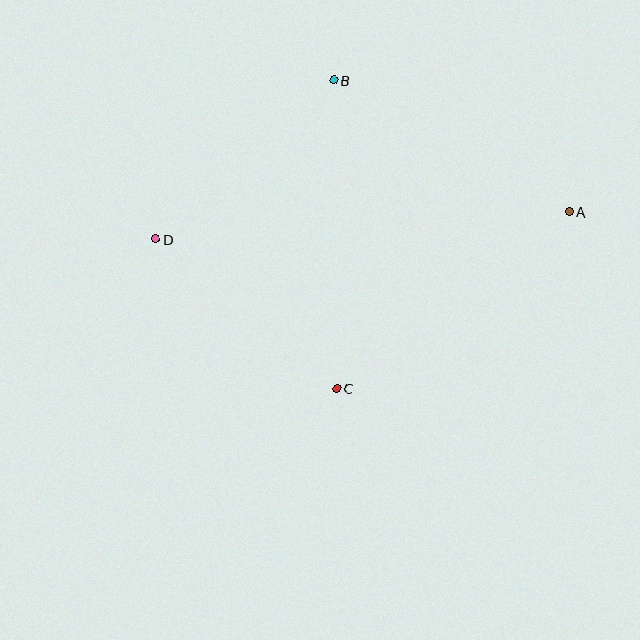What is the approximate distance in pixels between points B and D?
The distance between B and D is approximately 239 pixels.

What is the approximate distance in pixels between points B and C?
The distance between B and C is approximately 308 pixels.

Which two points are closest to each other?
Points C and D are closest to each other.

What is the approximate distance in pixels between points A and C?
The distance between A and C is approximately 292 pixels.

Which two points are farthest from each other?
Points A and D are farthest from each other.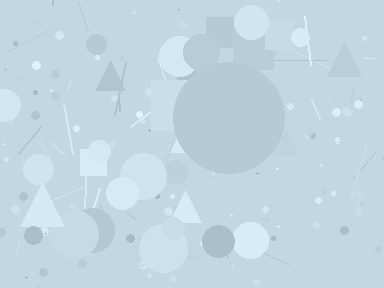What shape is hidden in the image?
A circle is hidden in the image.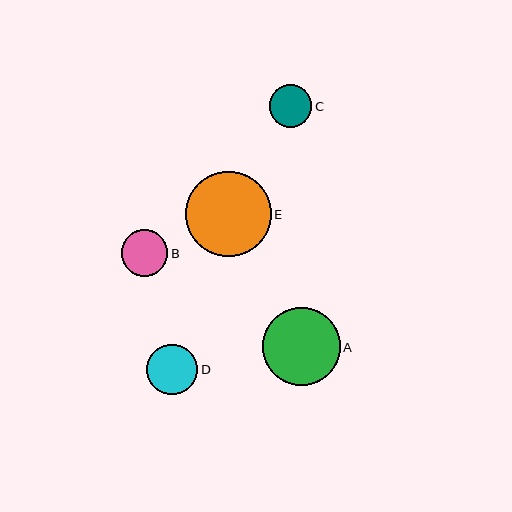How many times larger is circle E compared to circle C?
Circle E is approximately 2.0 times the size of circle C.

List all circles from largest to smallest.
From largest to smallest: E, A, D, B, C.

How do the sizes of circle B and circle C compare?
Circle B and circle C are approximately the same size.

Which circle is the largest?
Circle E is the largest with a size of approximately 85 pixels.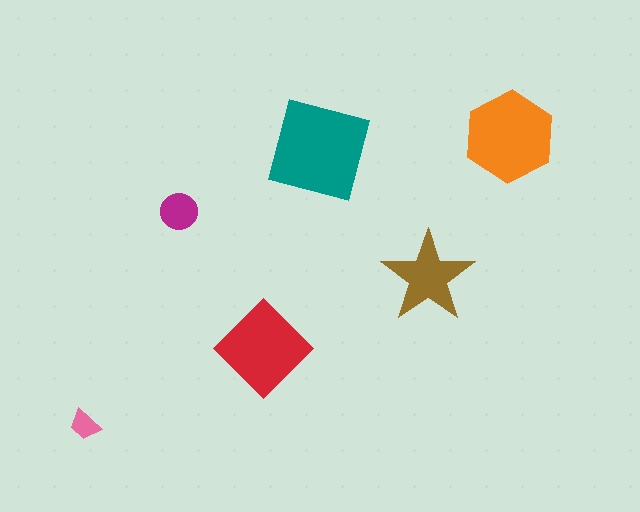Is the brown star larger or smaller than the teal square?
Smaller.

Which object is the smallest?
The pink trapezoid.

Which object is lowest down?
The pink trapezoid is bottommost.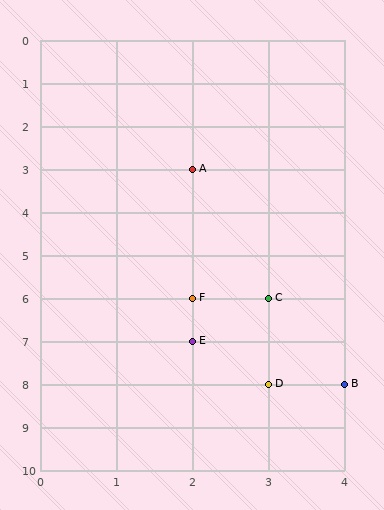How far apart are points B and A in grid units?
Points B and A are 2 columns and 5 rows apart (about 5.4 grid units diagonally).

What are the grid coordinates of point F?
Point F is at grid coordinates (2, 6).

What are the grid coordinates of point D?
Point D is at grid coordinates (3, 8).